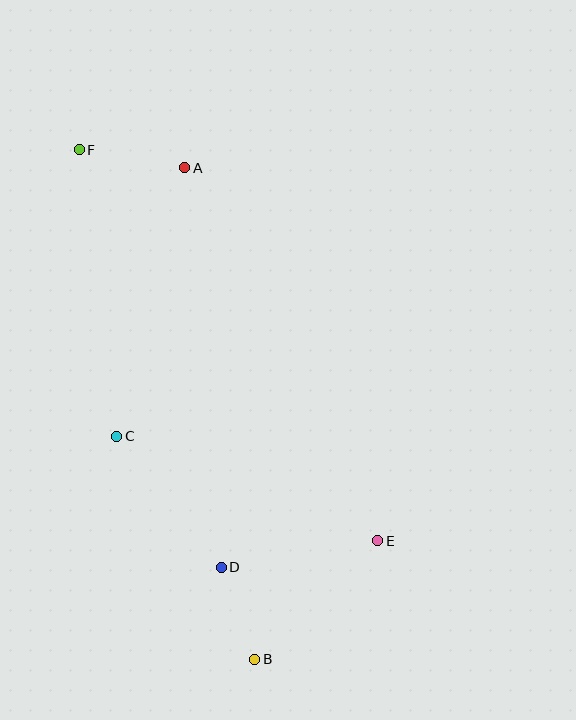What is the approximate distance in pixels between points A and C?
The distance between A and C is approximately 277 pixels.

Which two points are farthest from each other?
Points B and F are farthest from each other.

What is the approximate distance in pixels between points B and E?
The distance between B and E is approximately 171 pixels.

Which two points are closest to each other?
Points B and D are closest to each other.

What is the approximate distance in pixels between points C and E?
The distance between C and E is approximately 281 pixels.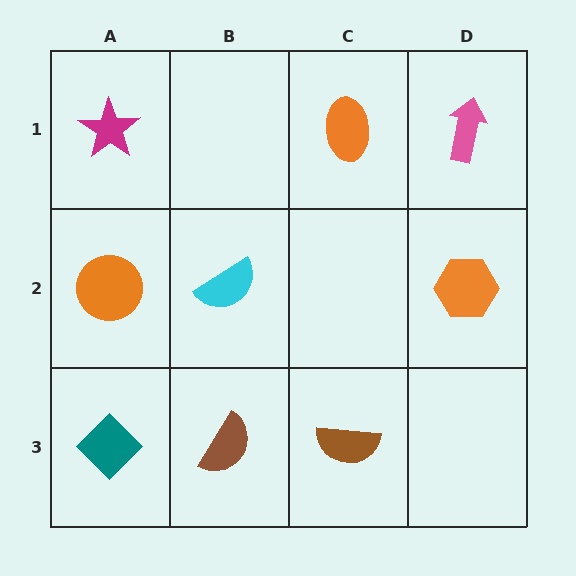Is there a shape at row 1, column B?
No, that cell is empty.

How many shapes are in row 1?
3 shapes.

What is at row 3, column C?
A brown semicircle.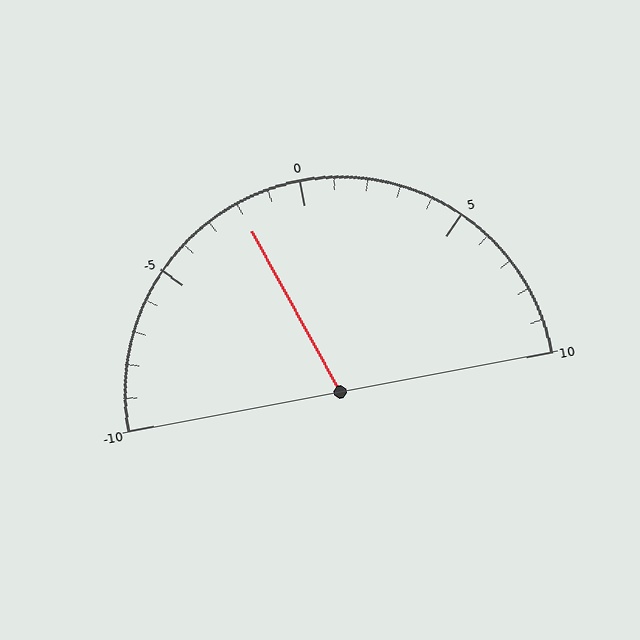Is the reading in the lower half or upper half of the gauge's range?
The reading is in the lower half of the range (-10 to 10).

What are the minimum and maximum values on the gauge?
The gauge ranges from -10 to 10.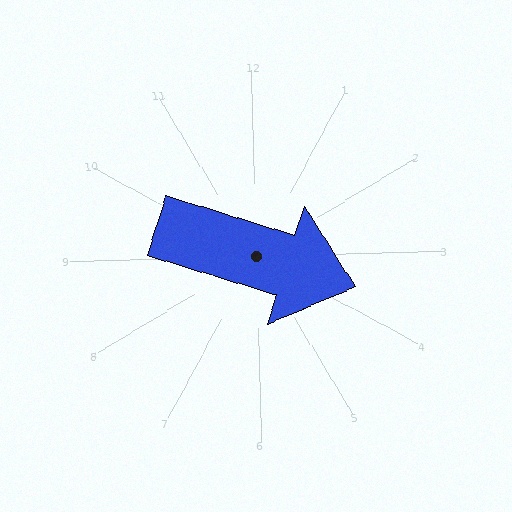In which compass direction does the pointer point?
East.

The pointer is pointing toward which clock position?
Roughly 4 o'clock.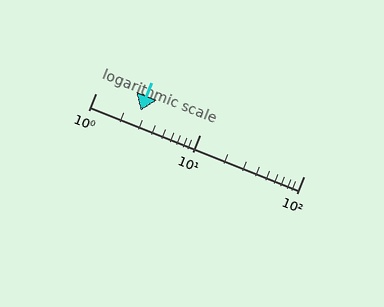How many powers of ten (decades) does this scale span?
The scale spans 2 decades, from 1 to 100.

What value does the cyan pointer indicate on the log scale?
The pointer indicates approximately 2.7.